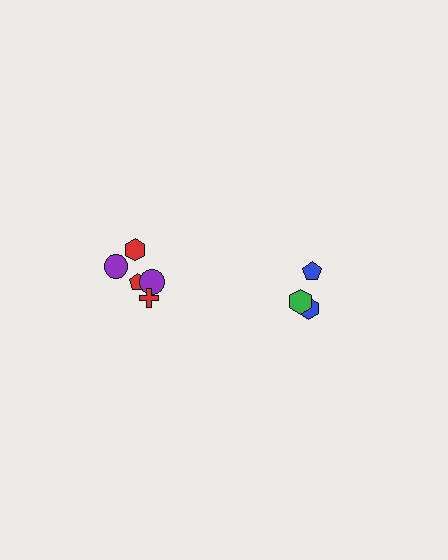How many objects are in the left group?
There are 5 objects.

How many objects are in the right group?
There are 3 objects.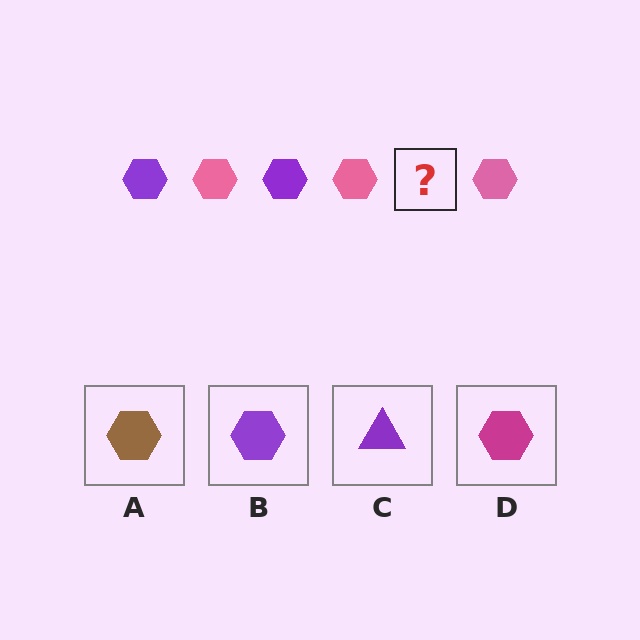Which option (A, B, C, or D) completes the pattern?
B.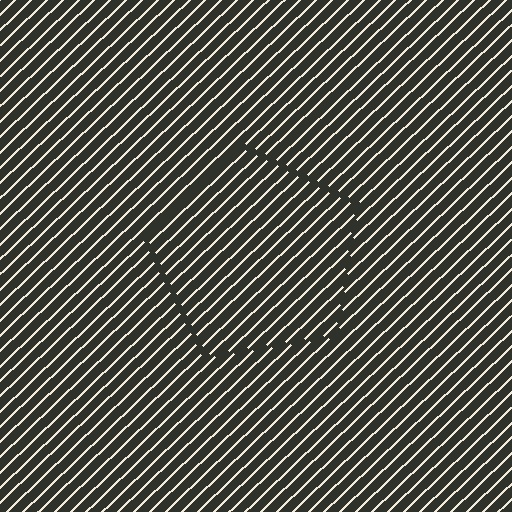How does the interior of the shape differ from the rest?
The interior of the shape contains the same grating, shifted by half a period — the contour is defined by the phase discontinuity where line-ends from the inner and outer gratings abut.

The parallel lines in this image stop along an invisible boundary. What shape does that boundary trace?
An illusory pentagon. The interior of the shape contains the same grating, shifted by half a period — the contour is defined by the phase discontinuity where line-ends from the inner and outer gratings abut.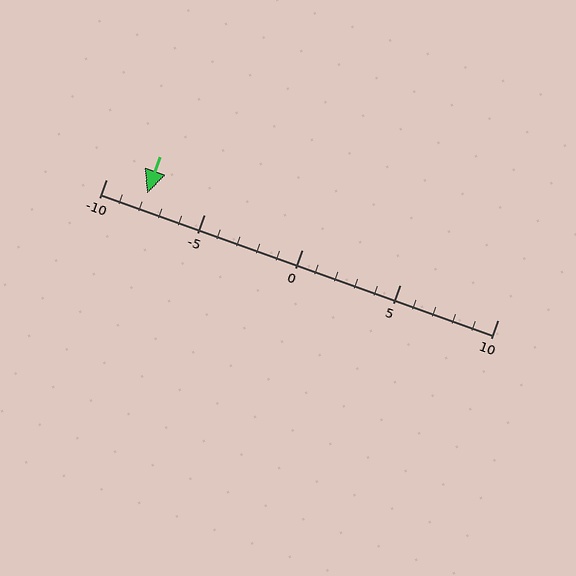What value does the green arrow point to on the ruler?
The green arrow points to approximately -8.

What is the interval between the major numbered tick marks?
The major tick marks are spaced 5 units apart.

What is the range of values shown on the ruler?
The ruler shows values from -10 to 10.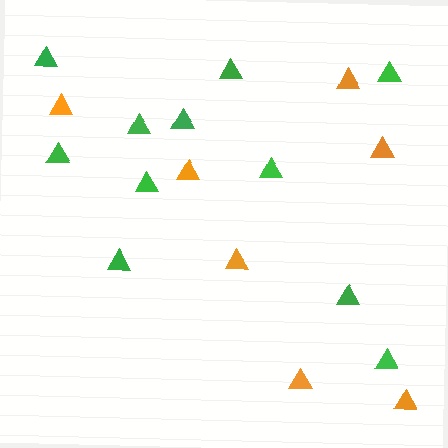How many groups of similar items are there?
There are 2 groups: one group of orange triangles (7) and one group of green triangles (11).